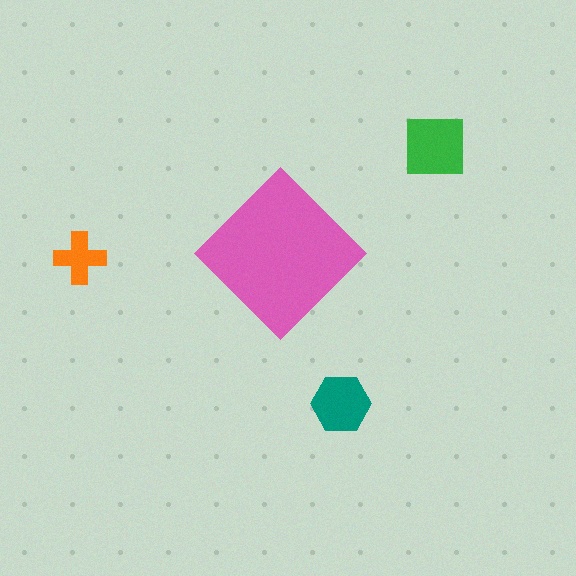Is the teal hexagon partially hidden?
No, the teal hexagon is fully visible.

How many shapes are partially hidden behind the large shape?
0 shapes are partially hidden.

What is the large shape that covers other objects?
A pink diamond.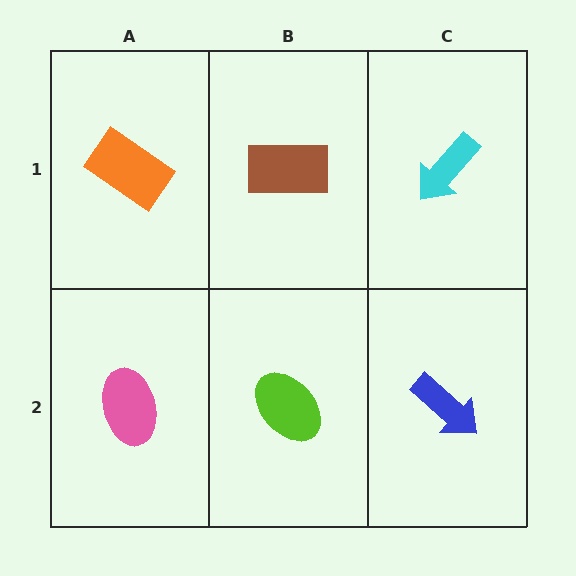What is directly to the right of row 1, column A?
A brown rectangle.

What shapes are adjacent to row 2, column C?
A cyan arrow (row 1, column C), a lime ellipse (row 2, column B).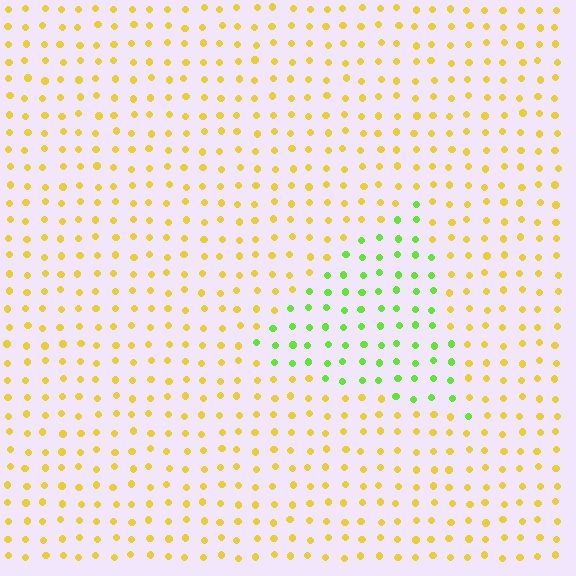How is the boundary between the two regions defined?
The boundary is defined purely by a slight shift in hue (about 54 degrees). Spacing, size, and orientation are identical on both sides.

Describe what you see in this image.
The image is filled with small yellow elements in a uniform arrangement. A triangle-shaped region is visible where the elements are tinted to a slightly different hue, forming a subtle color boundary.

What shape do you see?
I see a triangle.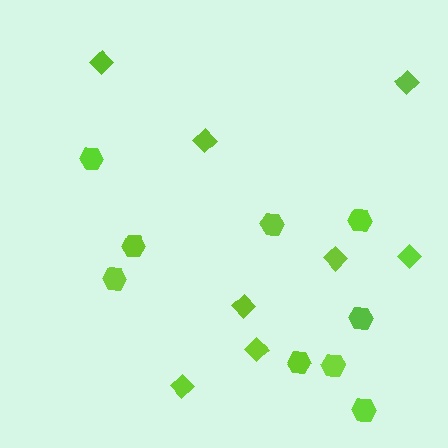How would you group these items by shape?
There are 2 groups: one group of diamonds (8) and one group of hexagons (9).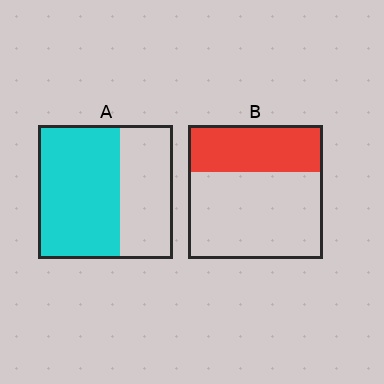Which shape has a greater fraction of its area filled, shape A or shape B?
Shape A.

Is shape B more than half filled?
No.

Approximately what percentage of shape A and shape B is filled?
A is approximately 60% and B is approximately 35%.